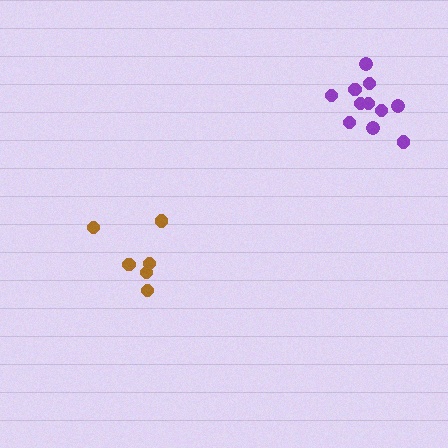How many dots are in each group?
Group 1: 6 dots, Group 2: 11 dots (17 total).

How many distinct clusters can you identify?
There are 2 distinct clusters.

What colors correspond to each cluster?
The clusters are colored: brown, purple.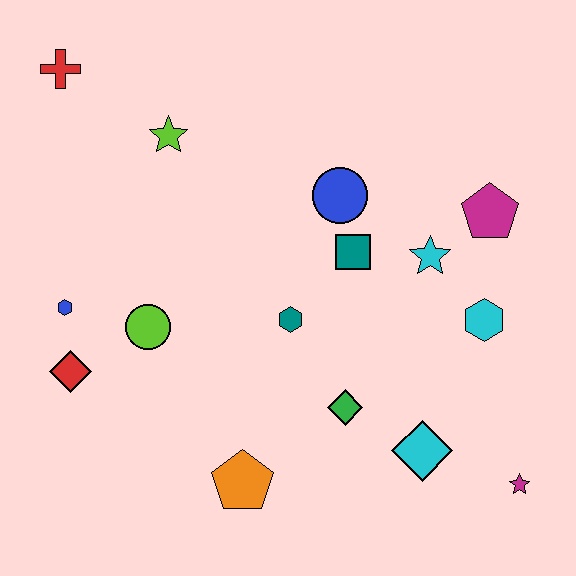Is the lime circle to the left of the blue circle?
Yes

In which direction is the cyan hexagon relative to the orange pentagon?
The cyan hexagon is to the right of the orange pentagon.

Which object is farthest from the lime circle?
The magenta star is farthest from the lime circle.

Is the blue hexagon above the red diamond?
Yes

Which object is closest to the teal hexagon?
The teal square is closest to the teal hexagon.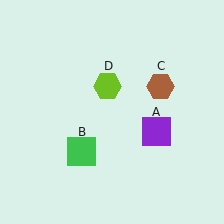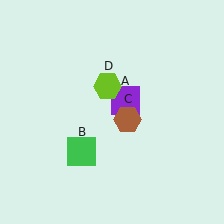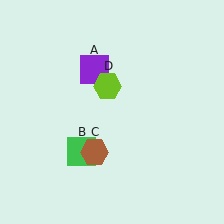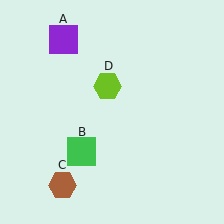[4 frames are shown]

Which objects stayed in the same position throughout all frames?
Green square (object B) and lime hexagon (object D) remained stationary.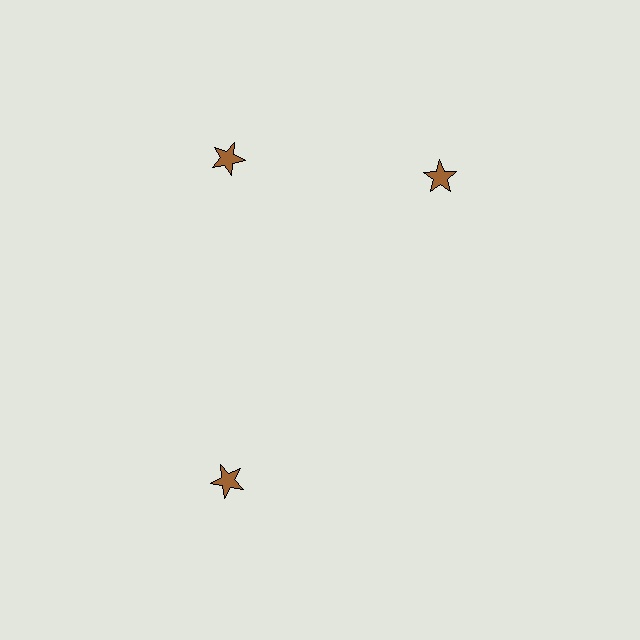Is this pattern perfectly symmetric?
No. The 3 brown stars are arranged in a ring, but one element near the 3 o'clock position is rotated out of alignment along the ring, breaking the 3-fold rotational symmetry.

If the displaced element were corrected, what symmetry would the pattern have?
It would have 3-fold rotational symmetry — the pattern would map onto itself every 120 degrees.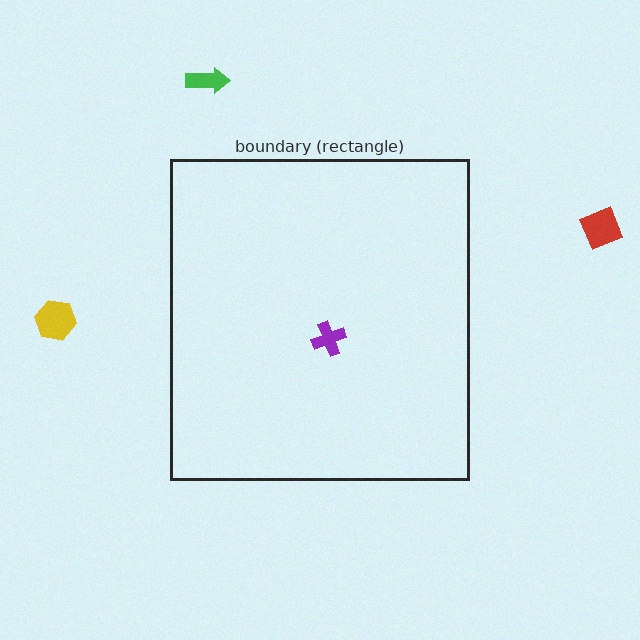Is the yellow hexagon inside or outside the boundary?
Outside.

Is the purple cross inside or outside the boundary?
Inside.